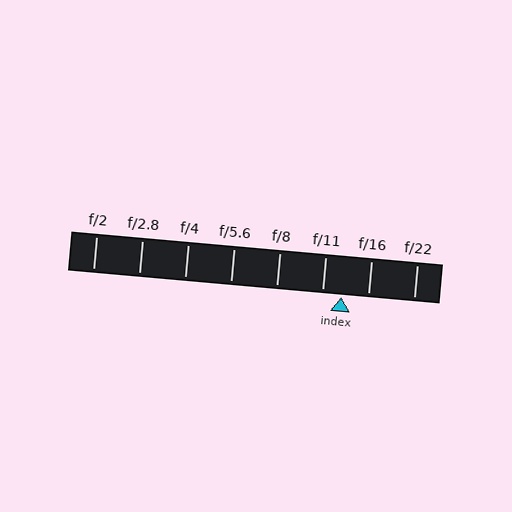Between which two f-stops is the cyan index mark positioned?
The index mark is between f/11 and f/16.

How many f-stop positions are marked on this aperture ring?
There are 8 f-stop positions marked.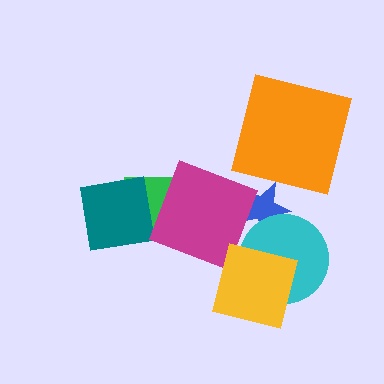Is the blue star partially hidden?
Yes, it is partially covered by another shape.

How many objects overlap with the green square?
2 objects overlap with the green square.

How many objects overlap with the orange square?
0 objects overlap with the orange square.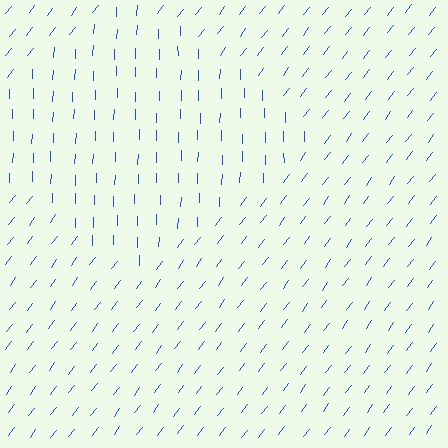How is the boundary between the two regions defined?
The boundary is defined purely by a change in line orientation (approximately 36 degrees difference). All lines are the same color and thickness.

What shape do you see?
I see a diamond.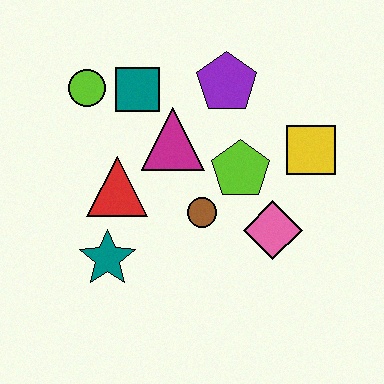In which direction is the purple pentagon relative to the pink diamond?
The purple pentagon is above the pink diamond.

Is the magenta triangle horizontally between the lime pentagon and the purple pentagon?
No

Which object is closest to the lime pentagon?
The brown circle is closest to the lime pentagon.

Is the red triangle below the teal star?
No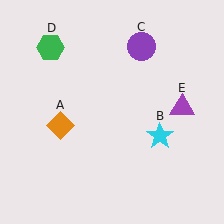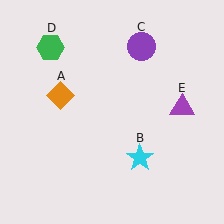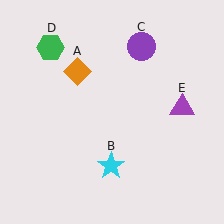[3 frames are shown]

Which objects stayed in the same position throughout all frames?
Purple circle (object C) and green hexagon (object D) and purple triangle (object E) remained stationary.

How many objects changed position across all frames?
2 objects changed position: orange diamond (object A), cyan star (object B).